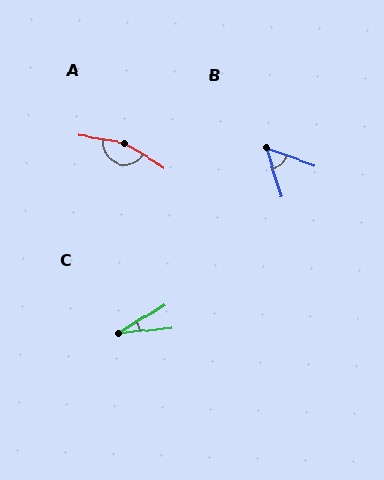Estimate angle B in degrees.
Approximately 53 degrees.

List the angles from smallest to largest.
C (25°), B (53°), A (158°).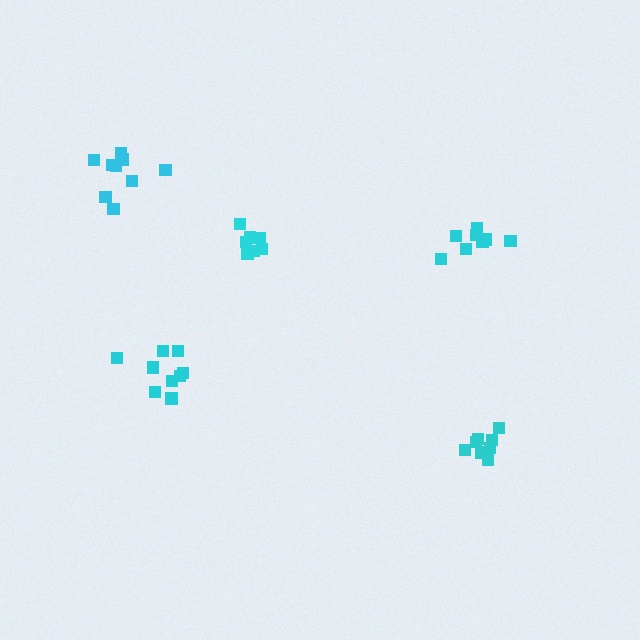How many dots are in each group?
Group 1: 8 dots, Group 2: 9 dots, Group 3: 8 dots, Group 4: 8 dots, Group 5: 9 dots (42 total).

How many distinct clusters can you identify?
There are 5 distinct clusters.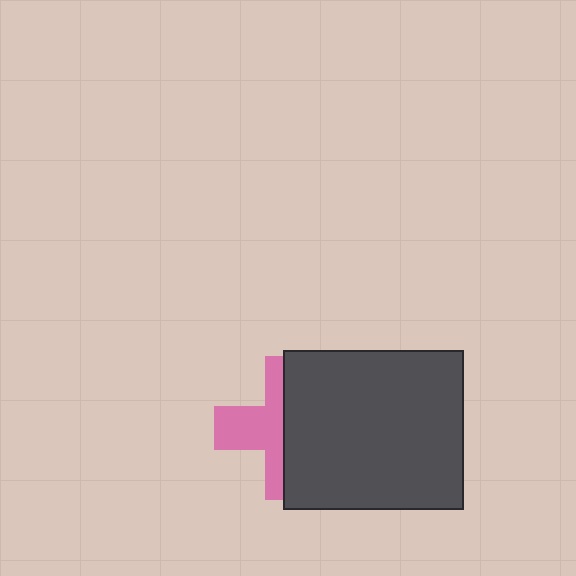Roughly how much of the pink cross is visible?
About half of it is visible (roughly 45%).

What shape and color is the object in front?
The object in front is a dark gray rectangle.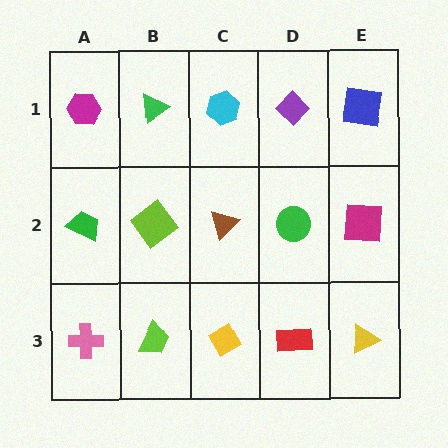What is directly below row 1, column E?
A magenta square.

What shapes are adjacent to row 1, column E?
A magenta square (row 2, column E), a purple diamond (row 1, column D).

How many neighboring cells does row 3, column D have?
3.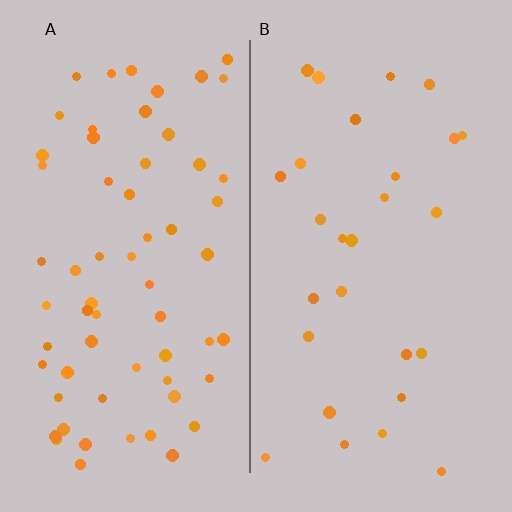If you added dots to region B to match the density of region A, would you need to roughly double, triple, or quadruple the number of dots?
Approximately double.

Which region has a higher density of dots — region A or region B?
A (the left).